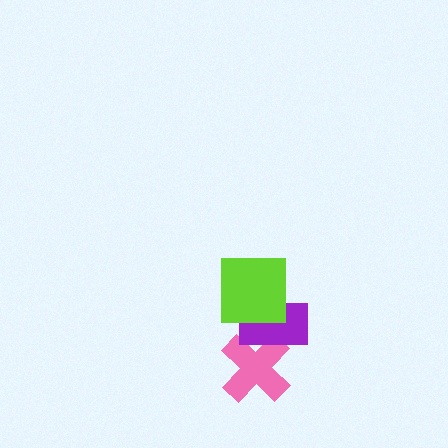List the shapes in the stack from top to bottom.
From top to bottom: the lime square, the purple rectangle, the pink cross.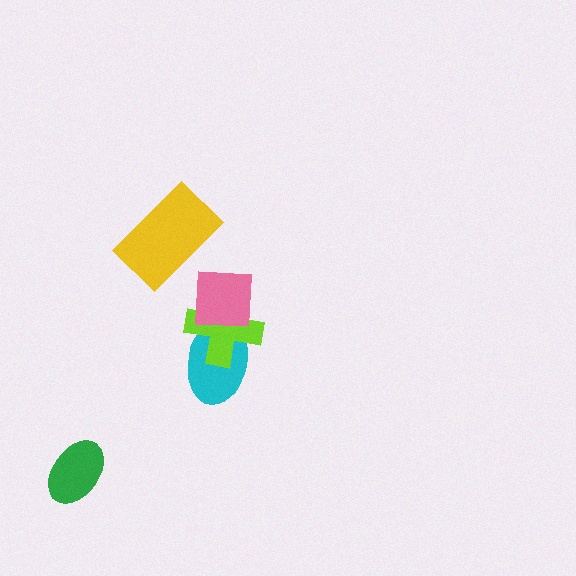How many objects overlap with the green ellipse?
0 objects overlap with the green ellipse.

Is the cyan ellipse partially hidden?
Yes, it is partially covered by another shape.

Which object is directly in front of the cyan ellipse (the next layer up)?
The lime cross is directly in front of the cyan ellipse.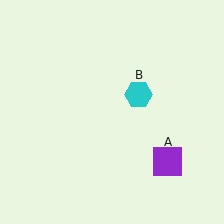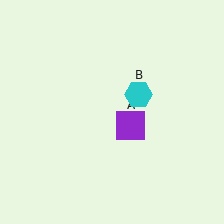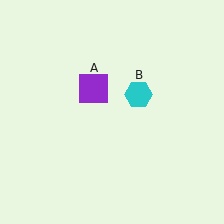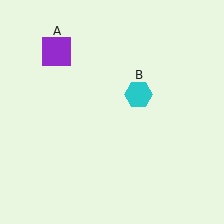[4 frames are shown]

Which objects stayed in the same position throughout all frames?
Cyan hexagon (object B) remained stationary.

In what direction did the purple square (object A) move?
The purple square (object A) moved up and to the left.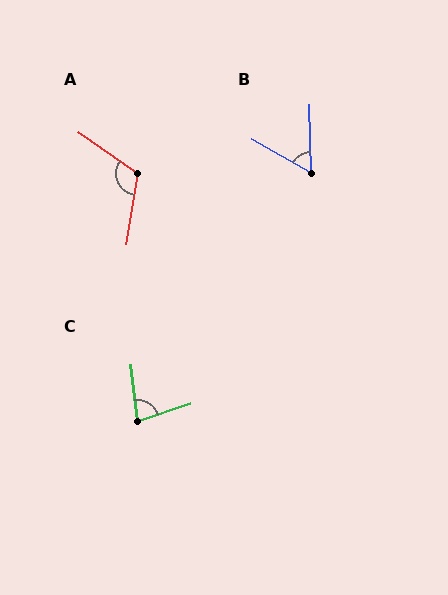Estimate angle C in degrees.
Approximately 79 degrees.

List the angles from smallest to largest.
B (59°), C (79°), A (116°).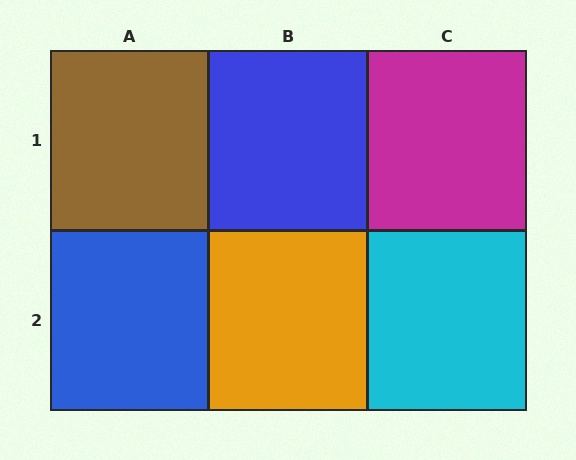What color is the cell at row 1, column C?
Magenta.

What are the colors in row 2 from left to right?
Blue, orange, cyan.